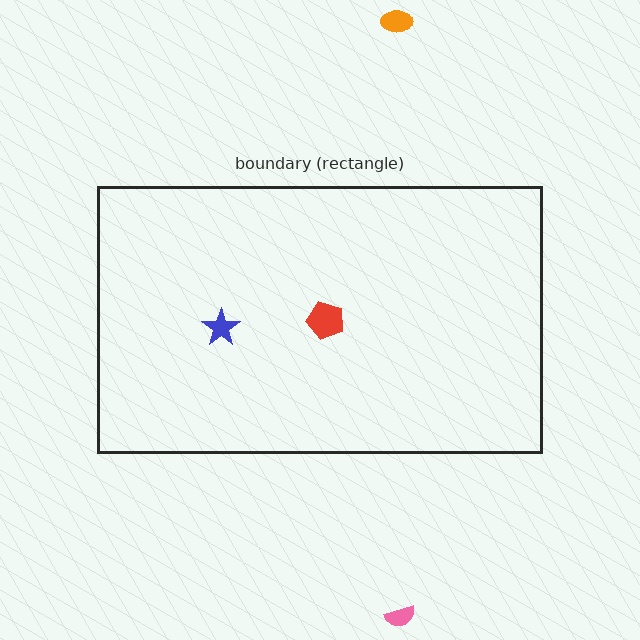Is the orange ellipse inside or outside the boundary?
Outside.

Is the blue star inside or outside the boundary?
Inside.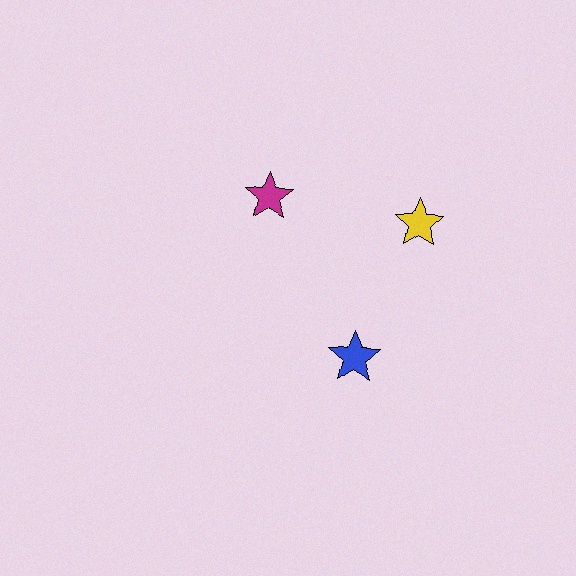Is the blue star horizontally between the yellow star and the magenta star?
Yes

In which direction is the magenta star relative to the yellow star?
The magenta star is to the left of the yellow star.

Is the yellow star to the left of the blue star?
No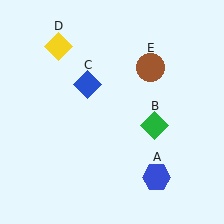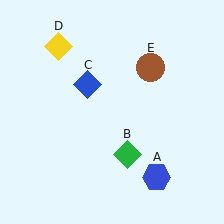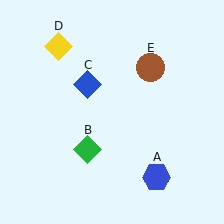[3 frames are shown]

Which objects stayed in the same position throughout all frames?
Blue hexagon (object A) and blue diamond (object C) and yellow diamond (object D) and brown circle (object E) remained stationary.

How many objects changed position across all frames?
1 object changed position: green diamond (object B).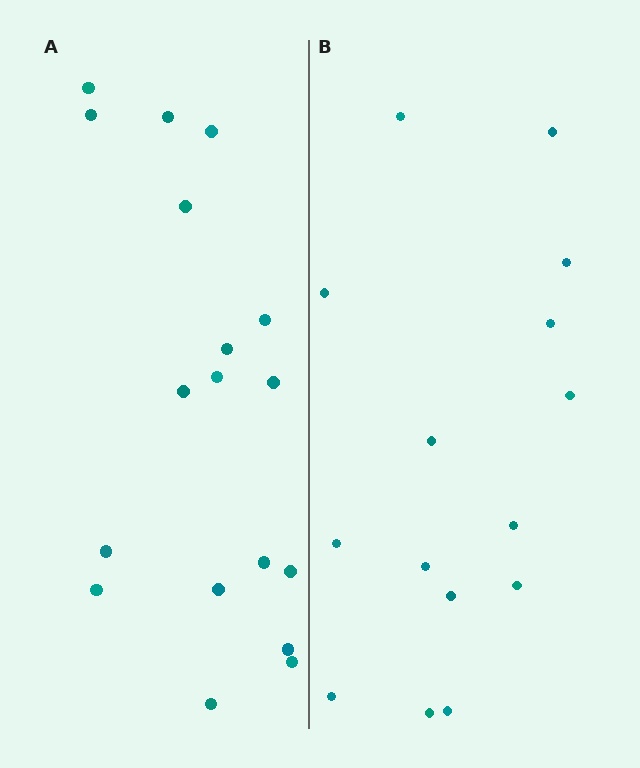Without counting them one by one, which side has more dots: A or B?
Region A (the left region) has more dots.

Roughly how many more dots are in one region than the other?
Region A has just a few more — roughly 2 or 3 more dots than region B.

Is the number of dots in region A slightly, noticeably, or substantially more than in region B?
Region A has only slightly more — the two regions are fairly close. The ratio is roughly 1.2 to 1.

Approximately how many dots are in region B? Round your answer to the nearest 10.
About 20 dots. (The exact count is 15, which rounds to 20.)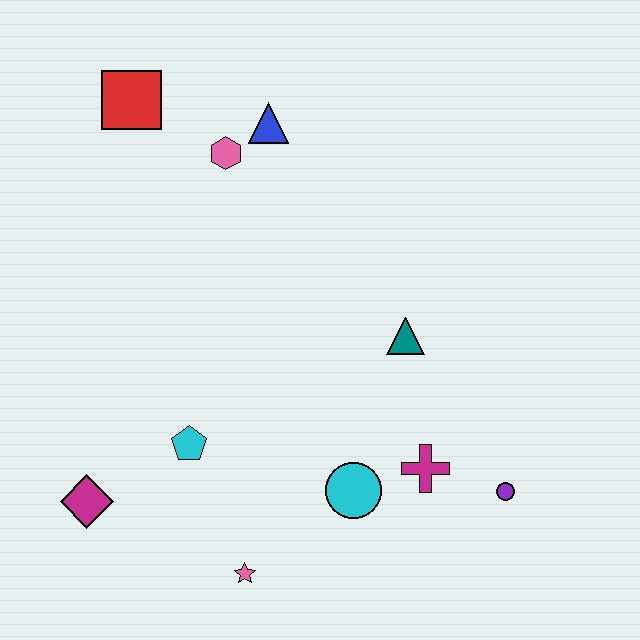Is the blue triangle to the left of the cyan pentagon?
No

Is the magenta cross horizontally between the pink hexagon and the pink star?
No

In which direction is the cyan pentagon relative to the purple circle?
The cyan pentagon is to the left of the purple circle.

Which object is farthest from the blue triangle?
The pink star is farthest from the blue triangle.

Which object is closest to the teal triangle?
The magenta cross is closest to the teal triangle.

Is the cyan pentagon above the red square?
No